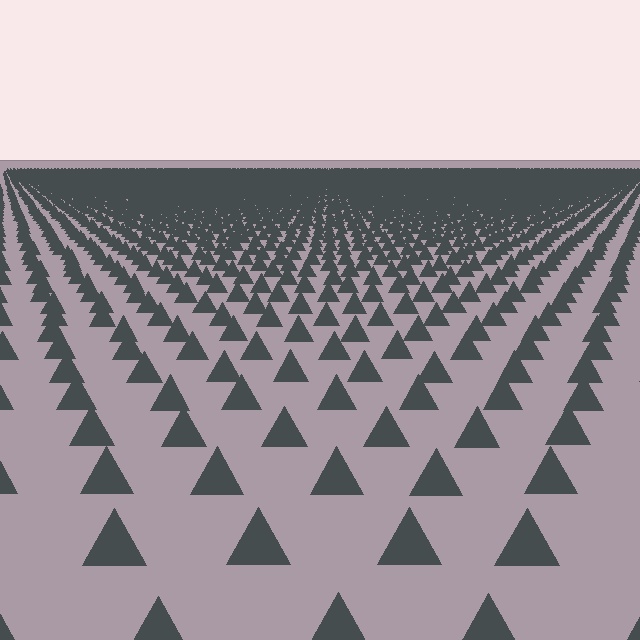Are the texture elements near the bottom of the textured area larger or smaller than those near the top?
Larger. Near the bottom, elements are closer to the viewer and appear at a bigger on-screen size.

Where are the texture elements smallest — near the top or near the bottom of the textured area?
Near the top.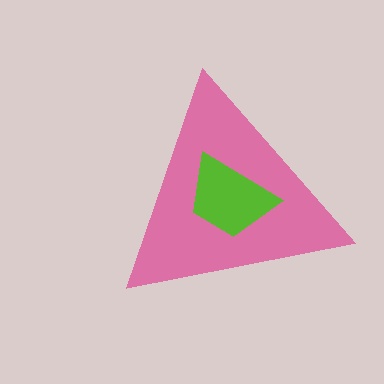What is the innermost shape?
The lime trapezoid.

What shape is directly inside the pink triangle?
The lime trapezoid.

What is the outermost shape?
The pink triangle.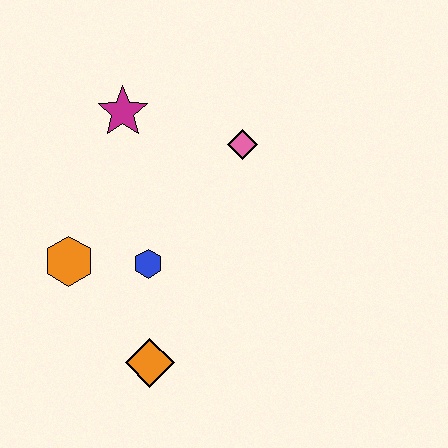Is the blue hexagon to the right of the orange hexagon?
Yes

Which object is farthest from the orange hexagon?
The pink diamond is farthest from the orange hexagon.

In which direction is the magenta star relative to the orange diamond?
The magenta star is above the orange diamond.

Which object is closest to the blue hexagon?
The orange hexagon is closest to the blue hexagon.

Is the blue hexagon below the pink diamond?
Yes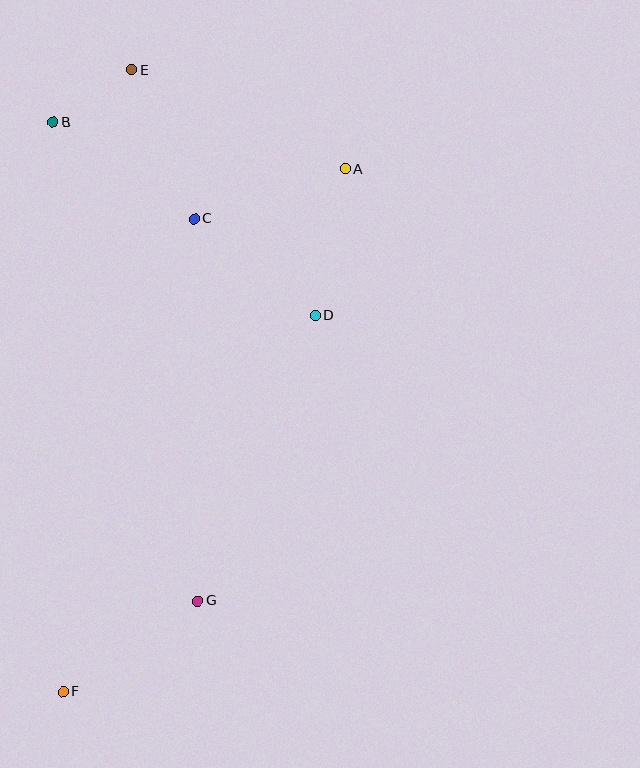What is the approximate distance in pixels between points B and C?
The distance between B and C is approximately 171 pixels.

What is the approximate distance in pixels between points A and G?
The distance between A and G is approximately 457 pixels.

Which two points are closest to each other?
Points B and E are closest to each other.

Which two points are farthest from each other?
Points E and F are farthest from each other.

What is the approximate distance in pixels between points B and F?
The distance between B and F is approximately 569 pixels.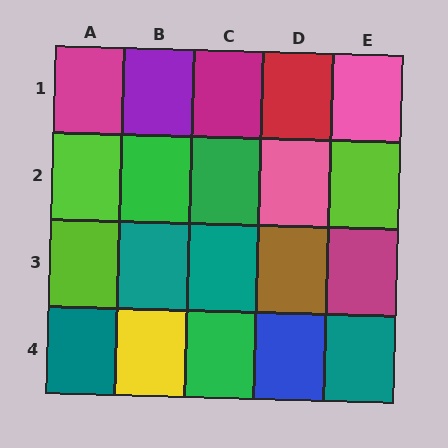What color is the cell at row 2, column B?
Green.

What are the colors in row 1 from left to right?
Magenta, purple, magenta, red, pink.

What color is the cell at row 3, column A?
Lime.